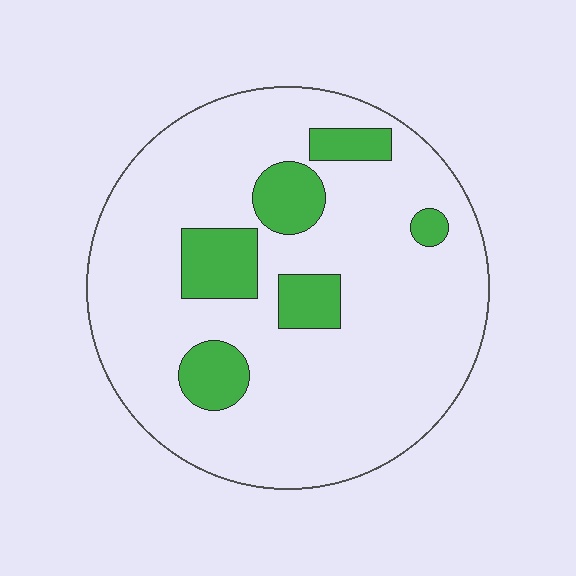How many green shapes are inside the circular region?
6.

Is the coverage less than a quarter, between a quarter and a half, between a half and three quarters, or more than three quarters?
Less than a quarter.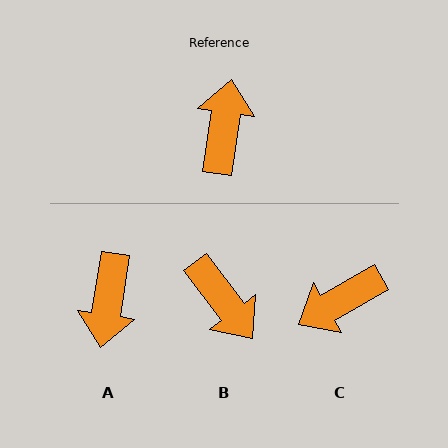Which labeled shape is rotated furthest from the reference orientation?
A, about 180 degrees away.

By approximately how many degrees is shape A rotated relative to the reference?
Approximately 180 degrees counter-clockwise.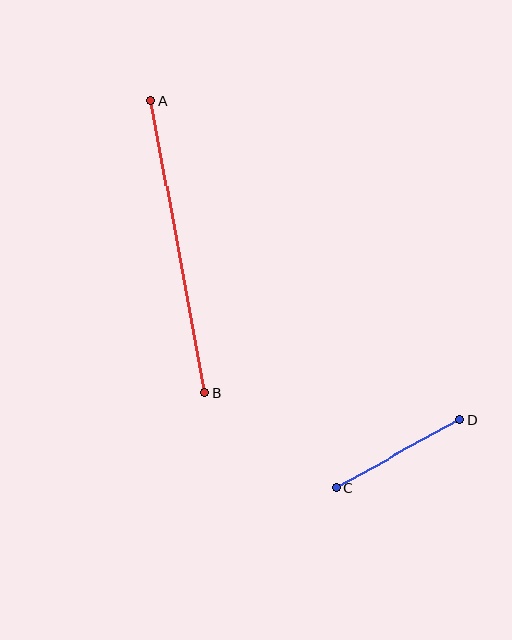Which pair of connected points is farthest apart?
Points A and B are farthest apart.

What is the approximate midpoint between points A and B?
The midpoint is at approximately (178, 247) pixels.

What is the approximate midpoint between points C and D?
The midpoint is at approximately (398, 454) pixels.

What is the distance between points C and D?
The distance is approximately 142 pixels.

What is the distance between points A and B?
The distance is approximately 297 pixels.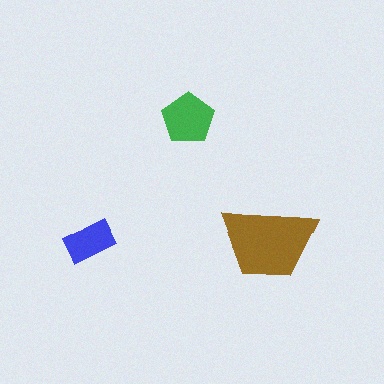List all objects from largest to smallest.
The brown trapezoid, the green pentagon, the blue rectangle.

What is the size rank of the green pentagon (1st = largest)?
2nd.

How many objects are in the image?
There are 3 objects in the image.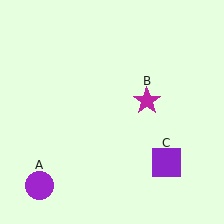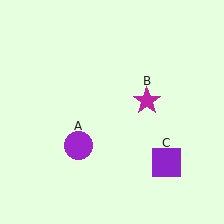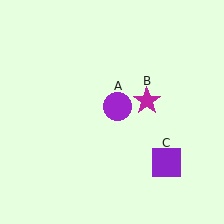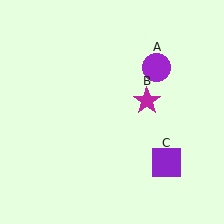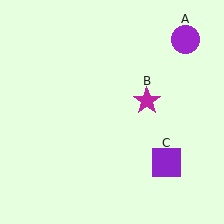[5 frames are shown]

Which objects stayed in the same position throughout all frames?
Magenta star (object B) and purple square (object C) remained stationary.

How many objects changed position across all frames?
1 object changed position: purple circle (object A).